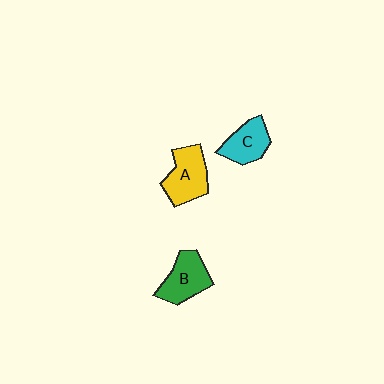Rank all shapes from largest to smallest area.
From largest to smallest: A (yellow), B (green), C (cyan).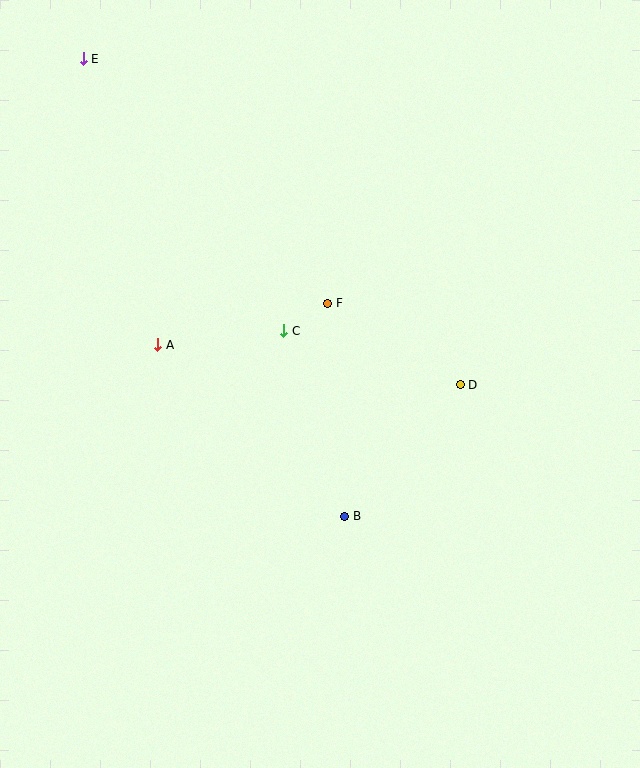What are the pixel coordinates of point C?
Point C is at (284, 331).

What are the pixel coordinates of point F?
Point F is at (328, 303).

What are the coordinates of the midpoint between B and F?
The midpoint between B and F is at (336, 410).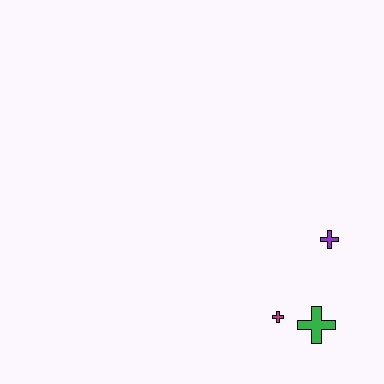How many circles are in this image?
There are no circles.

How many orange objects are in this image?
There are no orange objects.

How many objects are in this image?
There are 3 objects.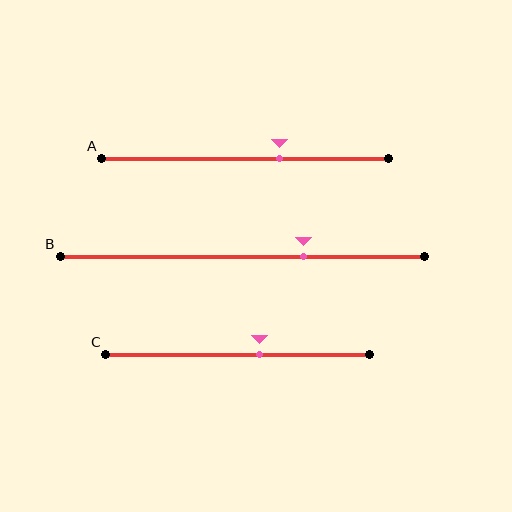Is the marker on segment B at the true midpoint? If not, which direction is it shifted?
No, the marker on segment B is shifted to the right by about 17% of the segment length.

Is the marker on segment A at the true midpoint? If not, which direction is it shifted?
No, the marker on segment A is shifted to the right by about 12% of the segment length.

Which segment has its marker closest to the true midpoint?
Segment C has its marker closest to the true midpoint.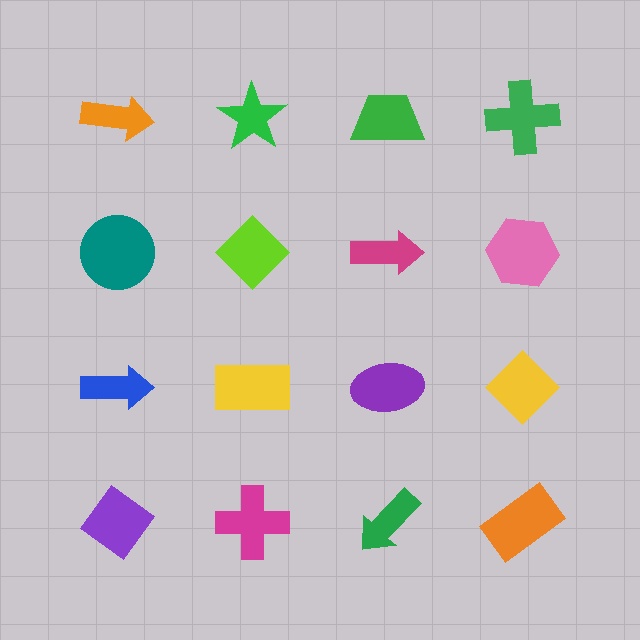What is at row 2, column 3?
A magenta arrow.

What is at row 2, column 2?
A lime diamond.